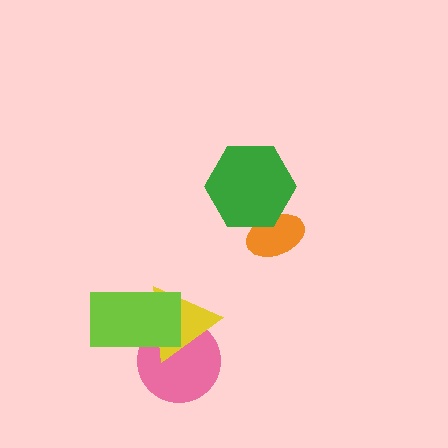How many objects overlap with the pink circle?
2 objects overlap with the pink circle.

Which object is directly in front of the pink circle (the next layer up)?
The yellow triangle is directly in front of the pink circle.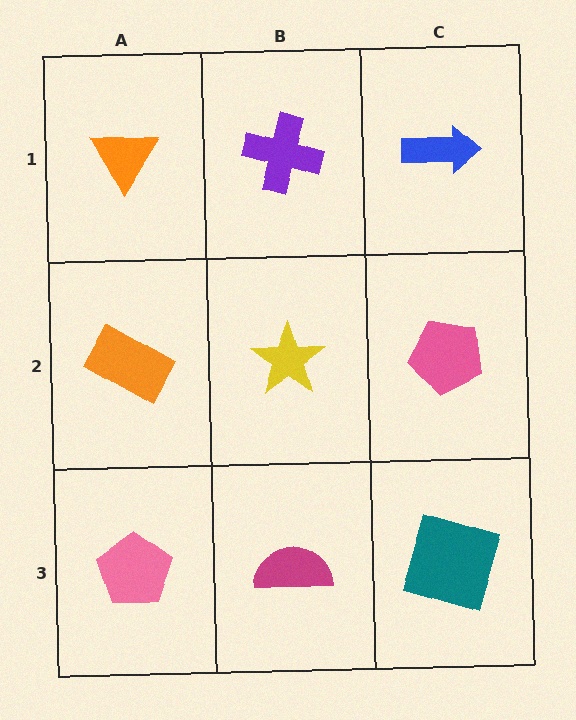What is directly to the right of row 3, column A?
A magenta semicircle.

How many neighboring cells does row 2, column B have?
4.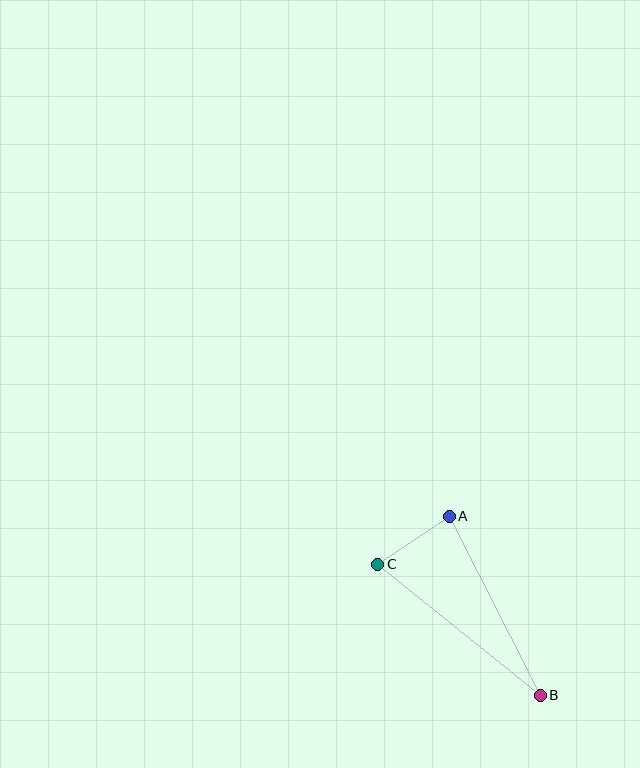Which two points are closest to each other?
Points A and C are closest to each other.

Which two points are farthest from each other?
Points B and C are farthest from each other.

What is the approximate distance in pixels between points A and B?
The distance between A and B is approximately 201 pixels.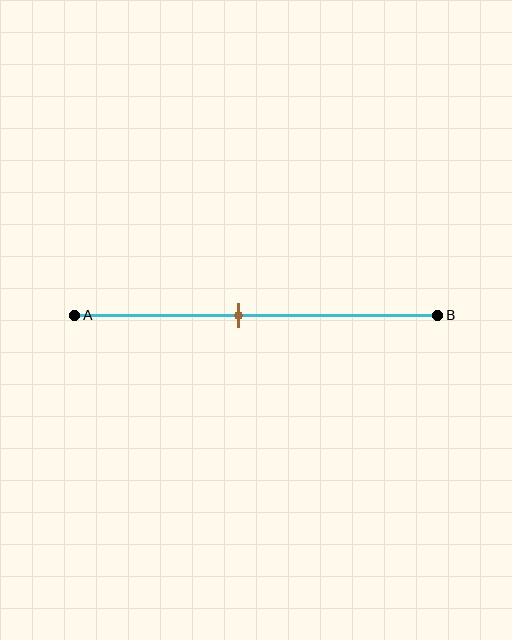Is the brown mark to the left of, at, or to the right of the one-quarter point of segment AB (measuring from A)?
The brown mark is to the right of the one-quarter point of segment AB.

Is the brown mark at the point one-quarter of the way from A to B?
No, the mark is at about 45% from A, not at the 25% one-quarter point.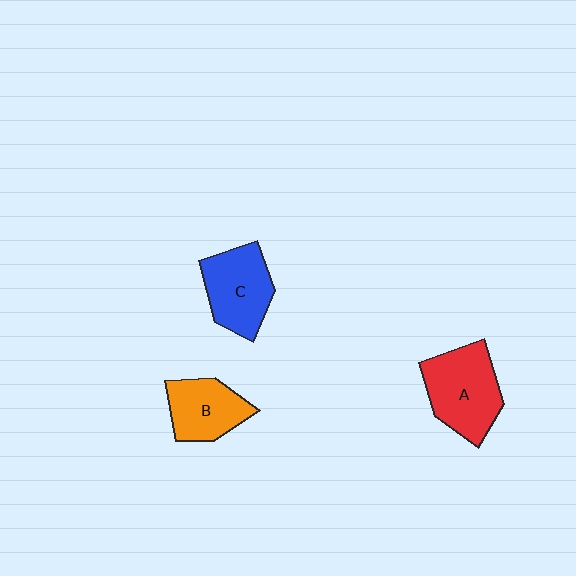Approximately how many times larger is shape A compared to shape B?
Approximately 1.4 times.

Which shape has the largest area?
Shape A (red).